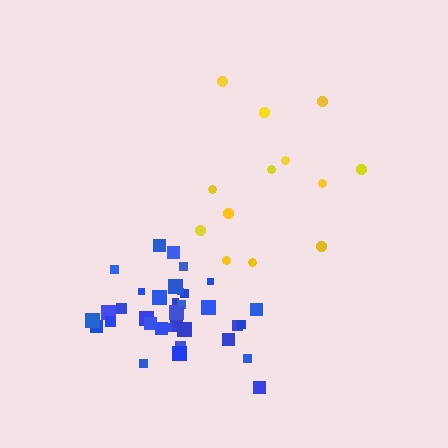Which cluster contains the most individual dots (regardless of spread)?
Blue (35).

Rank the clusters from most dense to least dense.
blue, yellow.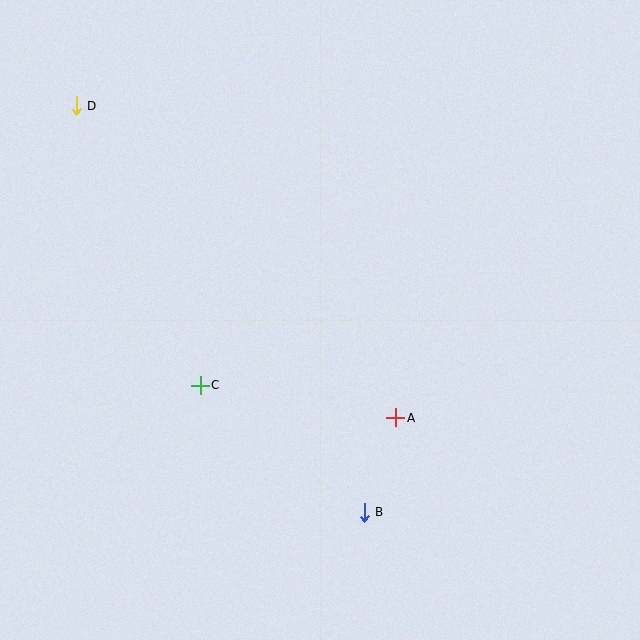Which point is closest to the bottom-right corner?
Point B is closest to the bottom-right corner.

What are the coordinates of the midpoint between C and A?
The midpoint between C and A is at (298, 402).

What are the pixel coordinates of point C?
Point C is at (200, 385).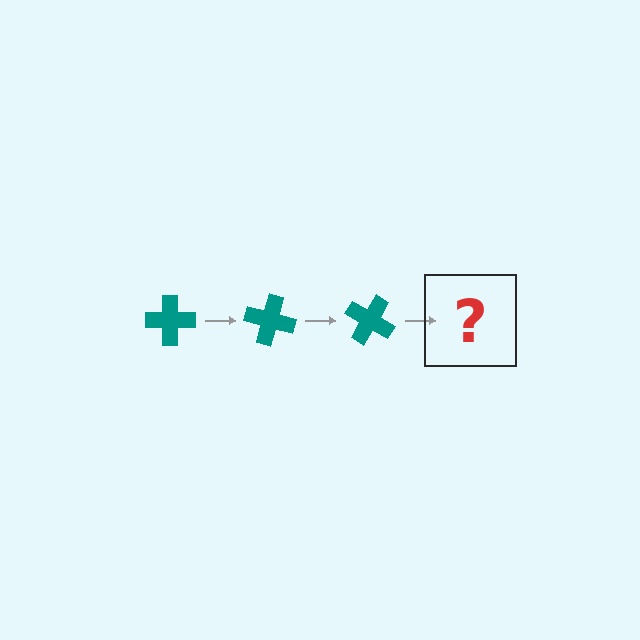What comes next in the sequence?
The next element should be a teal cross rotated 45 degrees.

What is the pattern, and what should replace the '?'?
The pattern is that the cross rotates 15 degrees each step. The '?' should be a teal cross rotated 45 degrees.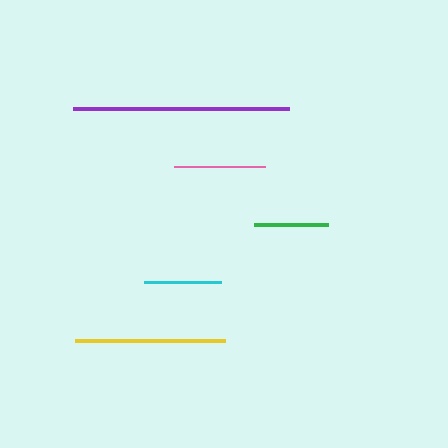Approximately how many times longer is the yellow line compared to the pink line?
The yellow line is approximately 1.6 times the length of the pink line.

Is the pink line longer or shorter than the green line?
The pink line is longer than the green line.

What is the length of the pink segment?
The pink segment is approximately 91 pixels long.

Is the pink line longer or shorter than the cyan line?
The pink line is longer than the cyan line.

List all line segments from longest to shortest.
From longest to shortest: purple, yellow, pink, cyan, green.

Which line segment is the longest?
The purple line is the longest at approximately 217 pixels.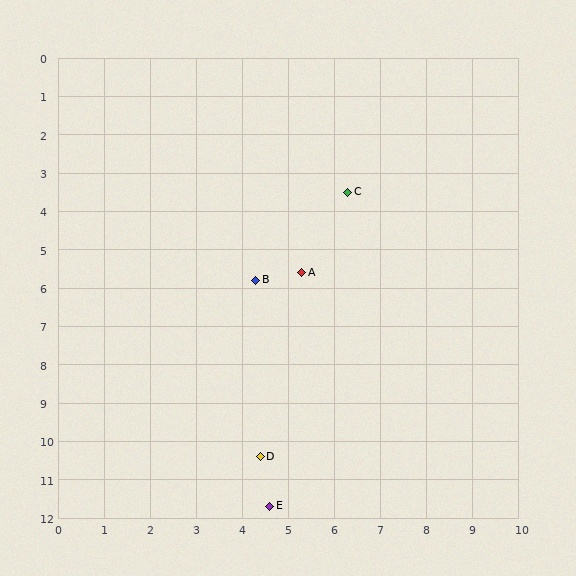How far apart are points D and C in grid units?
Points D and C are about 7.2 grid units apart.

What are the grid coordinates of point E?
Point E is at approximately (4.6, 11.7).